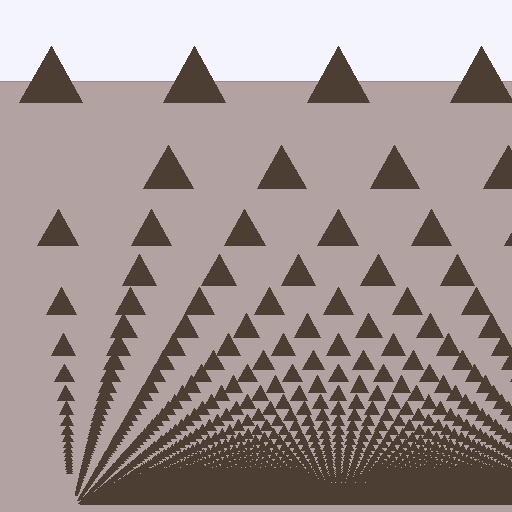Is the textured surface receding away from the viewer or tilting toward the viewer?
The surface appears to tilt toward the viewer. Texture elements get larger and sparser toward the top.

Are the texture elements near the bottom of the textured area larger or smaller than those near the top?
Smaller. The gradient is inverted — elements near the bottom are smaller and denser.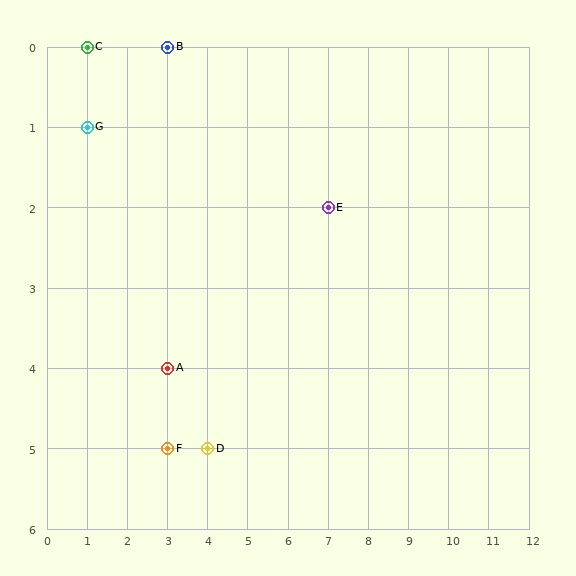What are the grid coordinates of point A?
Point A is at grid coordinates (3, 4).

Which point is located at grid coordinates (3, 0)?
Point B is at (3, 0).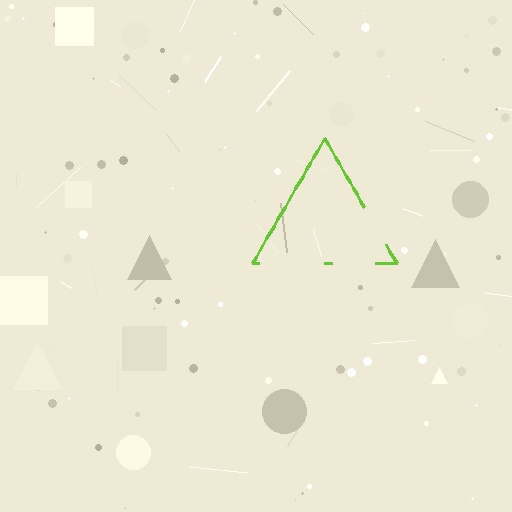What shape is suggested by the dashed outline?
The dashed outline suggests a triangle.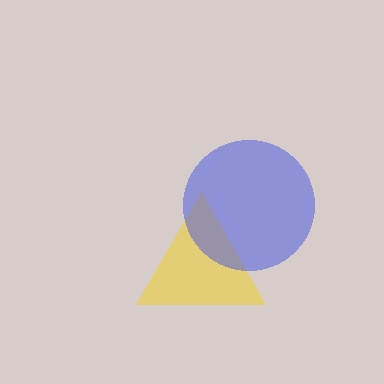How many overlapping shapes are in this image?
There are 2 overlapping shapes in the image.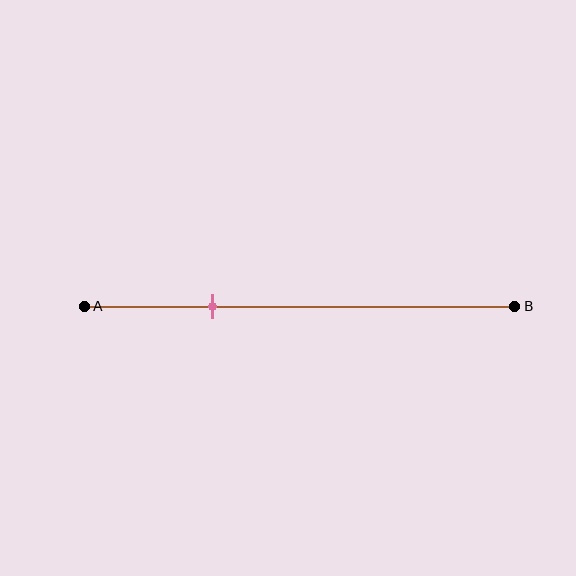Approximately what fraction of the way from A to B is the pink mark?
The pink mark is approximately 30% of the way from A to B.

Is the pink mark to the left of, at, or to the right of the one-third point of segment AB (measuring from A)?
The pink mark is to the left of the one-third point of segment AB.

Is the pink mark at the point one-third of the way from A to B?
No, the mark is at about 30% from A, not at the 33% one-third point.